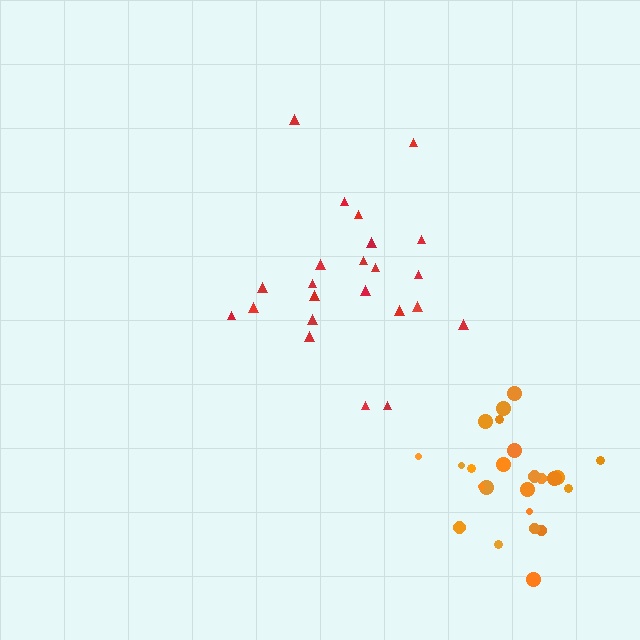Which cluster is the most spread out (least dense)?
Red.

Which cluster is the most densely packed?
Orange.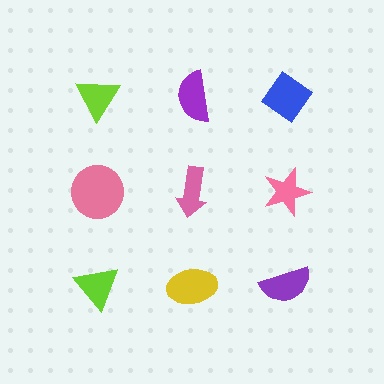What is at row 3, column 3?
A purple semicircle.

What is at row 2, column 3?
A pink star.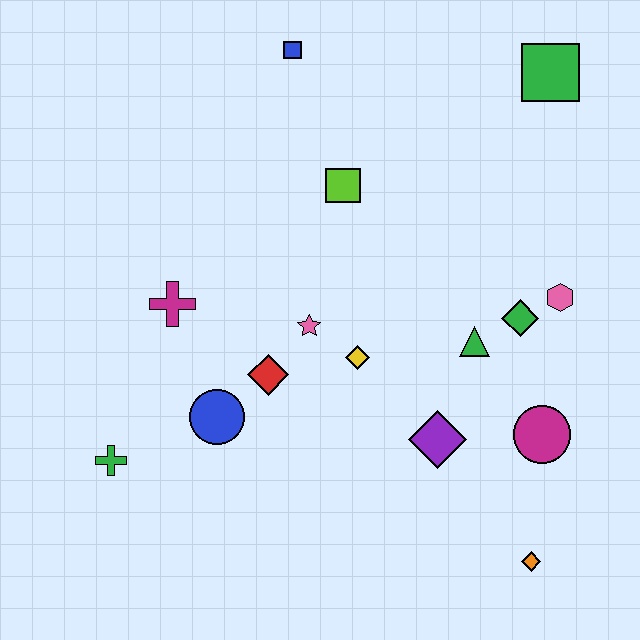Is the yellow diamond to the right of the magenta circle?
No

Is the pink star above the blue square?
No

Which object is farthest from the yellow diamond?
The green square is farthest from the yellow diamond.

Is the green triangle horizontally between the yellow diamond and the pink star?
No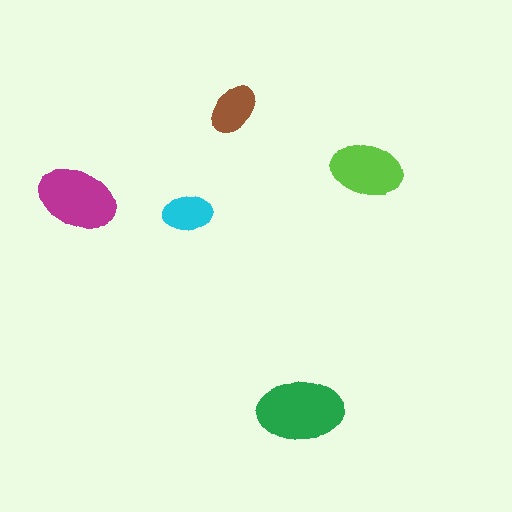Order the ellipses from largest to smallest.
the green one, the magenta one, the lime one, the brown one, the cyan one.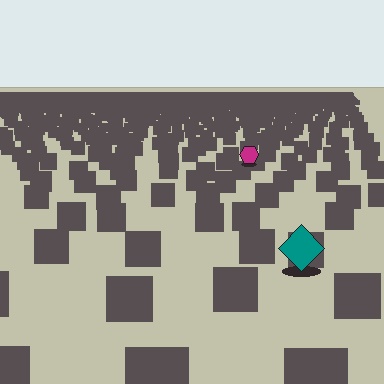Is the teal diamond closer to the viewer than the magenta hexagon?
Yes. The teal diamond is closer — you can tell from the texture gradient: the ground texture is coarser near it.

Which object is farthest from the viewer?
The magenta hexagon is farthest from the viewer. It appears smaller and the ground texture around it is denser.